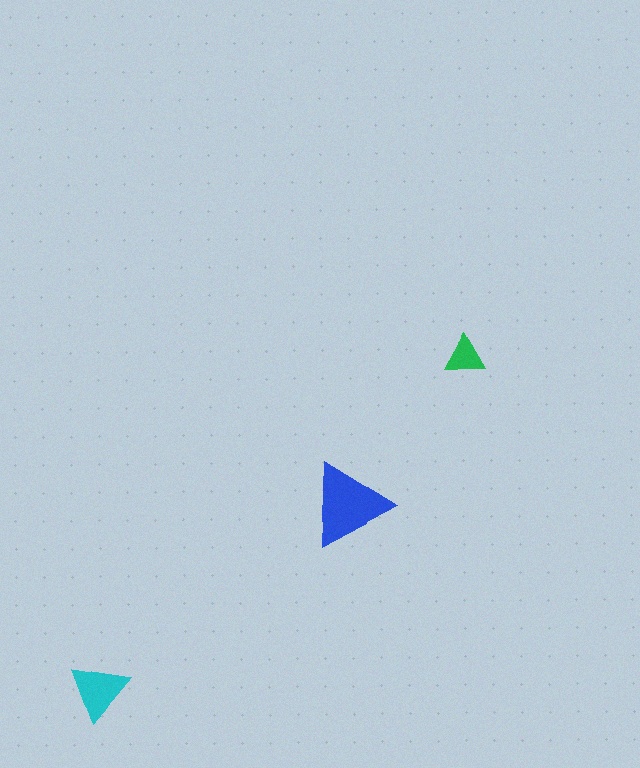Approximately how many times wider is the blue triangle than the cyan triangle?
About 1.5 times wider.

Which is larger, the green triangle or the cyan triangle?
The cyan one.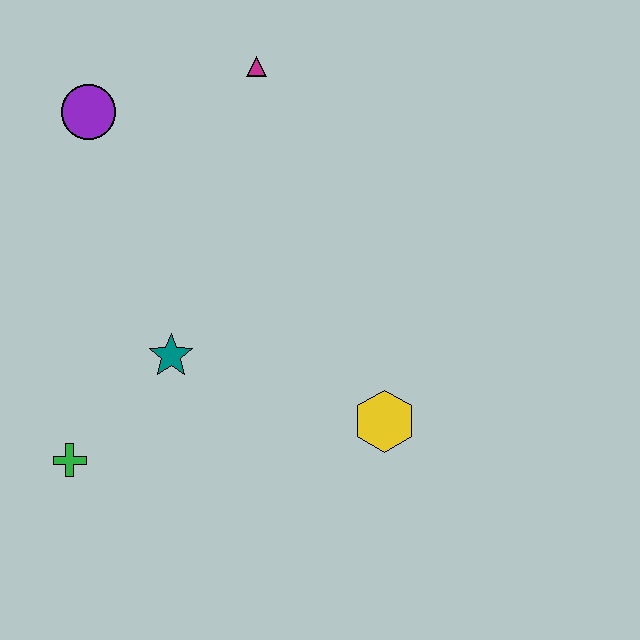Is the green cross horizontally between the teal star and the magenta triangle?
No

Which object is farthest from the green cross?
The magenta triangle is farthest from the green cross.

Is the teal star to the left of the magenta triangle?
Yes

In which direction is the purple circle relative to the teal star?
The purple circle is above the teal star.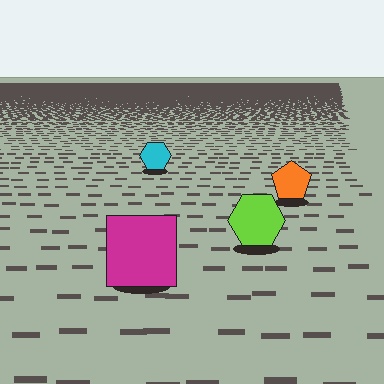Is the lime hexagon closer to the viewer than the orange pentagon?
Yes. The lime hexagon is closer — you can tell from the texture gradient: the ground texture is coarser near it.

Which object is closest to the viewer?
The magenta square is closest. The texture marks near it are larger and more spread out.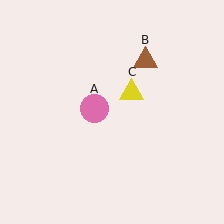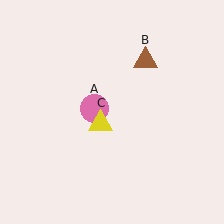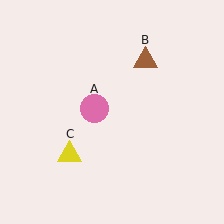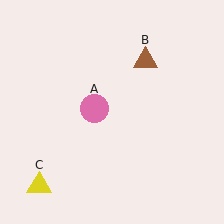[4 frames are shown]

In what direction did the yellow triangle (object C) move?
The yellow triangle (object C) moved down and to the left.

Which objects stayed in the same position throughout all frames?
Pink circle (object A) and brown triangle (object B) remained stationary.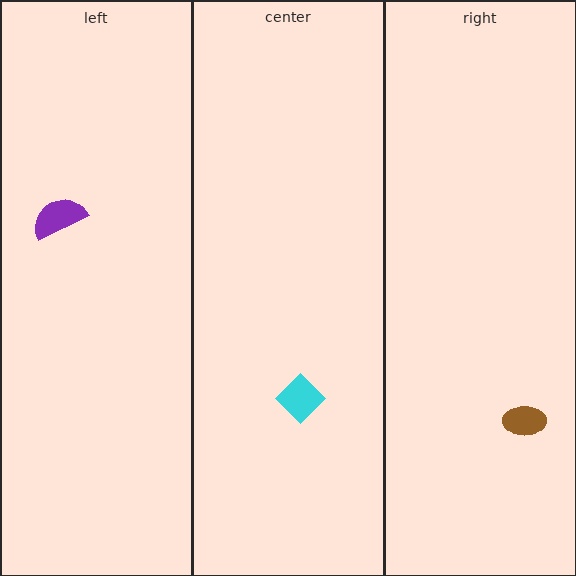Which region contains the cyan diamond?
The center region.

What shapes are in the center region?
The cyan diamond.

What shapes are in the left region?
The purple semicircle.